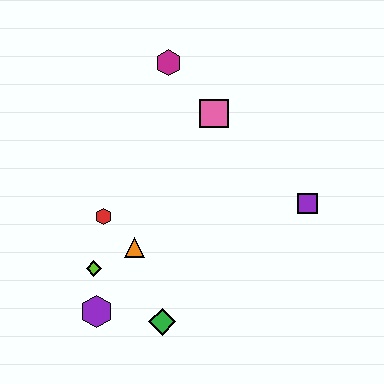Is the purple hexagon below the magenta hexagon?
Yes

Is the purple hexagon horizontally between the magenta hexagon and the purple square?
No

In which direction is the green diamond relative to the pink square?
The green diamond is below the pink square.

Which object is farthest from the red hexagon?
The purple square is farthest from the red hexagon.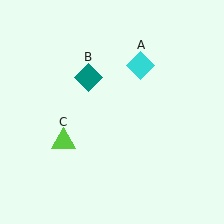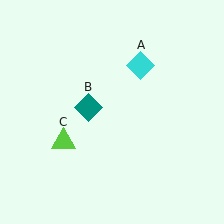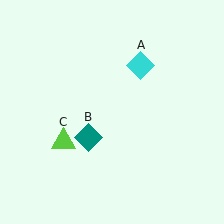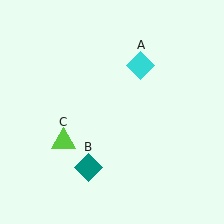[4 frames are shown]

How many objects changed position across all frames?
1 object changed position: teal diamond (object B).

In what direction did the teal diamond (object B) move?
The teal diamond (object B) moved down.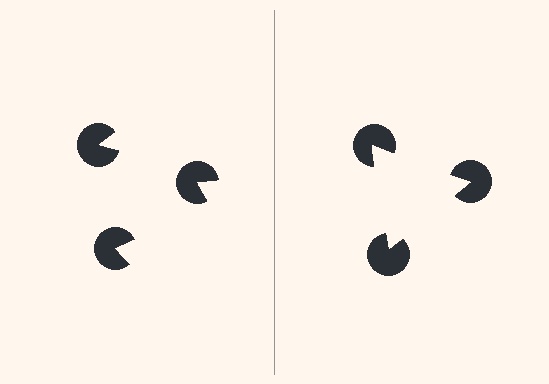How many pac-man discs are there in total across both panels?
6 — 3 on each side.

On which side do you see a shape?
An illusory triangle appears on the right side. On the left side the wedge cuts are rotated, so no coherent shape forms.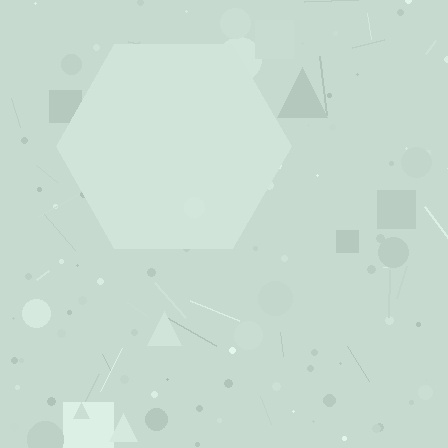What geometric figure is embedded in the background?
A hexagon is embedded in the background.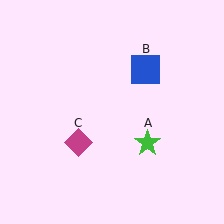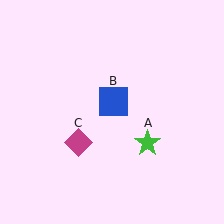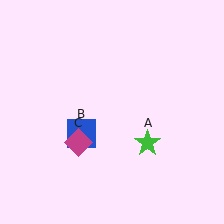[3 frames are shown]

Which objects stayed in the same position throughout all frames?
Green star (object A) and magenta diamond (object C) remained stationary.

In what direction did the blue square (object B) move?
The blue square (object B) moved down and to the left.